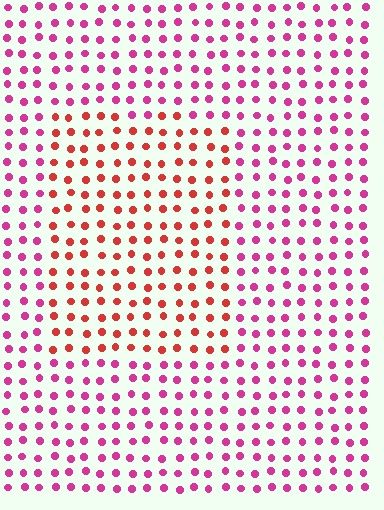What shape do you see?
I see a rectangle.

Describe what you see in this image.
The image is filled with small magenta elements in a uniform arrangement. A rectangle-shaped region is visible where the elements are tinted to a slightly different hue, forming a subtle color boundary.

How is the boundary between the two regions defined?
The boundary is defined purely by a slight shift in hue (about 38 degrees). Spacing, size, and orientation are identical on both sides.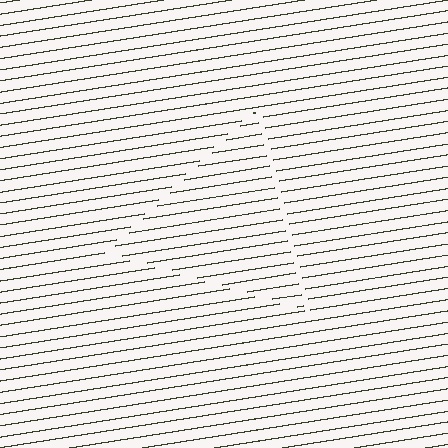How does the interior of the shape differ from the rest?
The interior of the shape contains the same grating, shifted by half a period — the contour is defined by the phase discontinuity where line-ends from the inner and outer gratings abut.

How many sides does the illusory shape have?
3 sides — the line-ends trace a triangle.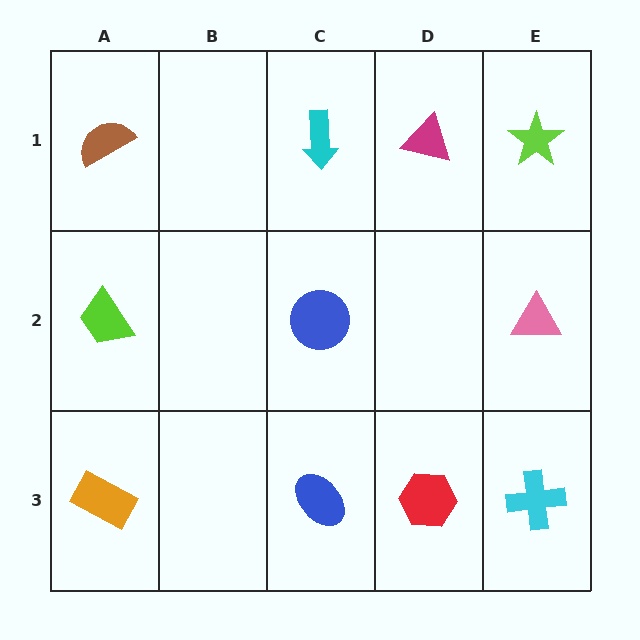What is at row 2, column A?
A lime trapezoid.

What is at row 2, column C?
A blue circle.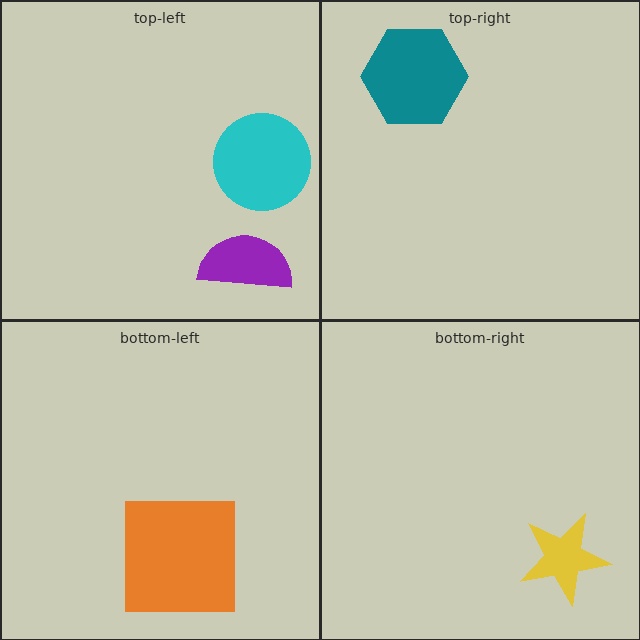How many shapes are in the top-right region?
1.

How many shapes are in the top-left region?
2.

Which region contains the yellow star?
The bottom-right region.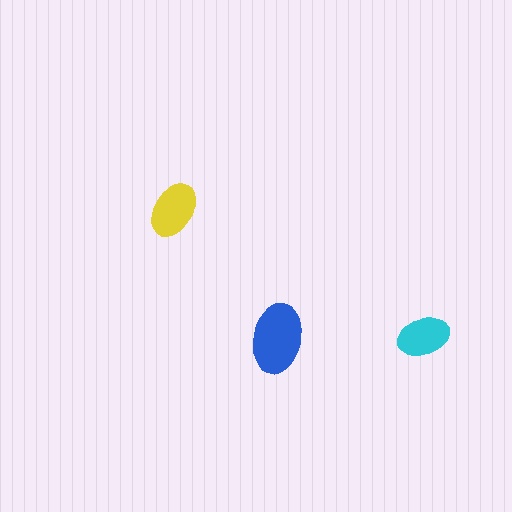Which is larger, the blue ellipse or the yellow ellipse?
The blue one.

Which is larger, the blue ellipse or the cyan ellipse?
The blue one.